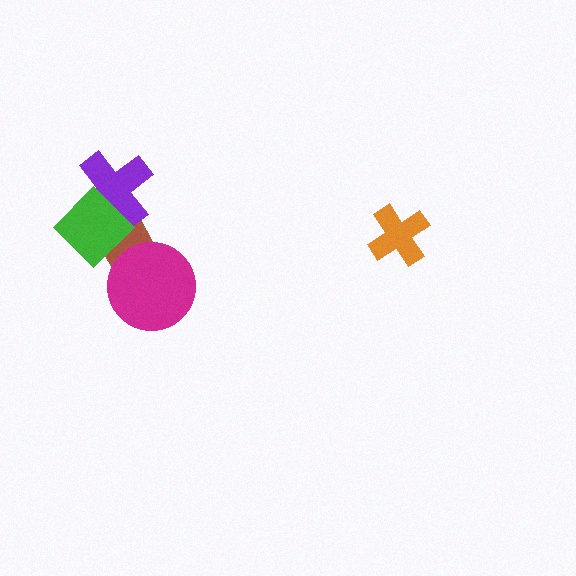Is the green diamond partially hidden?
No, no other shape covers it.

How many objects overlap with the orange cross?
0 objects overlap with the orange cross.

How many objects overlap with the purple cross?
2 objects overlap with the purple cross.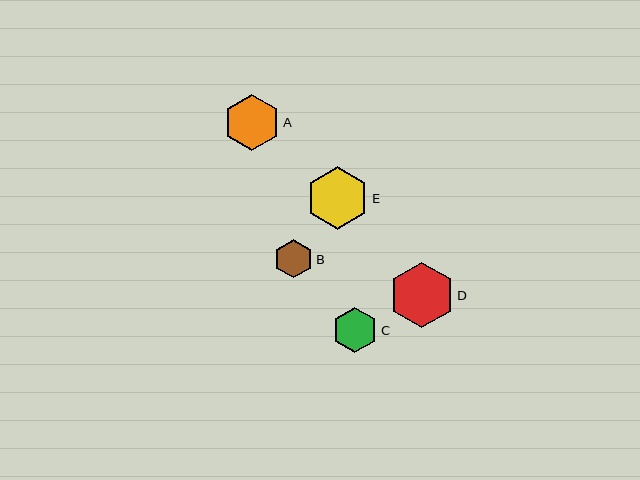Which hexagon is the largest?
Hexagon D is the largest with a size of approximately 66 pixels.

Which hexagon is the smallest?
Hexagon B is the smallest with a size of approximately 38 pixels.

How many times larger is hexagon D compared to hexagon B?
Hexagon D is approximately 1.7 times the size of hexagon B.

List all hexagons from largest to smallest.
From largest to smallest: D, E, A, C, B.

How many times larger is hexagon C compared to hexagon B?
Hexagon C is approximately 1.2 times the size of hexagon B.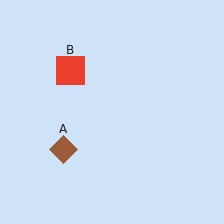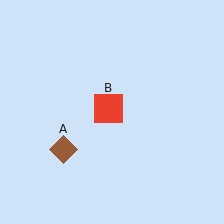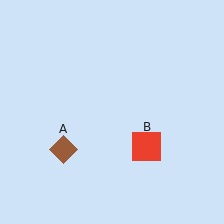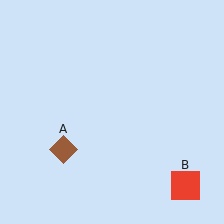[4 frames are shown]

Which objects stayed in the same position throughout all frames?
Brown diamond (object A) remained stationary.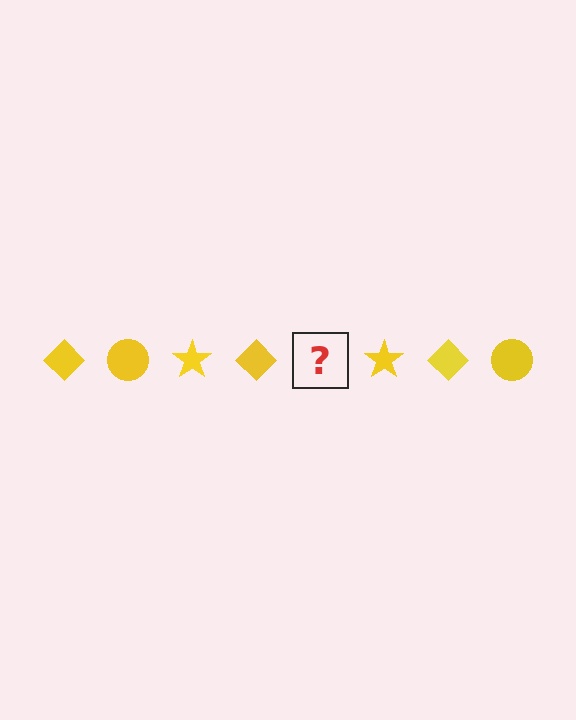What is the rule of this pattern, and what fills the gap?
The rule is that the pattern cycles through diamond, circle, star shapes in yellow. The gap should be filled with a yellow circle.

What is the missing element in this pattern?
The missing element is a yellow circle.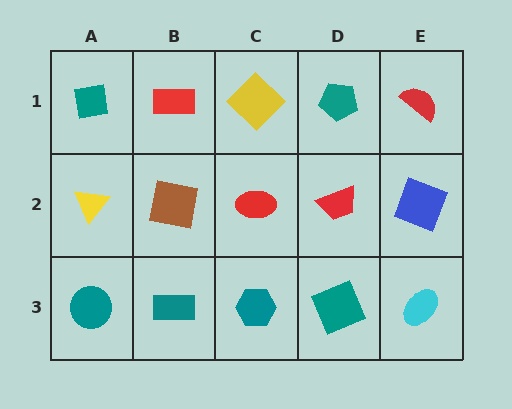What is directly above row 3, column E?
A blue square.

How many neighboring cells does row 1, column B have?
3.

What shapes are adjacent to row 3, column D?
A red trapezoid (row 2, column D), a teal hexagon (row 3, column C), a cyan ellipse (row 3, column E).